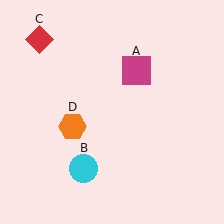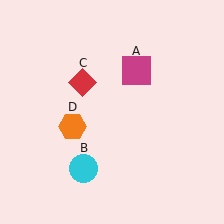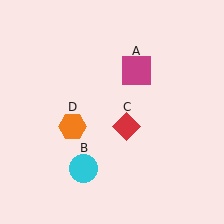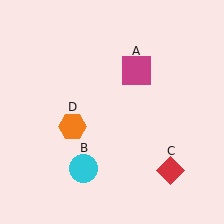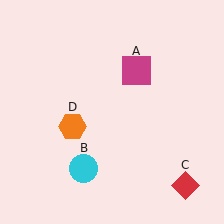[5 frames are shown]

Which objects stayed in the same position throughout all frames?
Magenta square (object A) and cyan circle (object B) and orange hexagon (object D) remained stationary.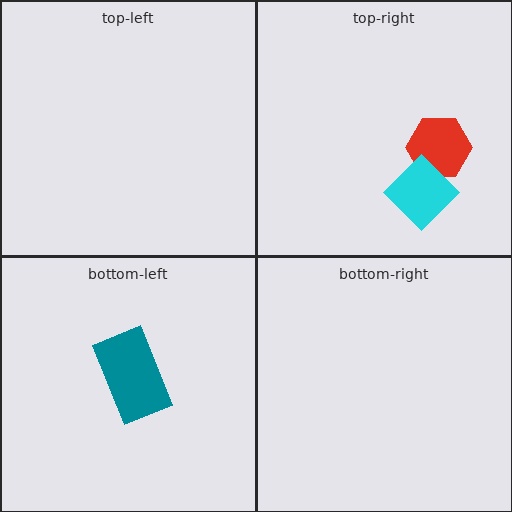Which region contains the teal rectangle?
The bottom-left region.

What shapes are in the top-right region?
The red hexagon, the cyan diamond.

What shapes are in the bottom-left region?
The teal rectangle.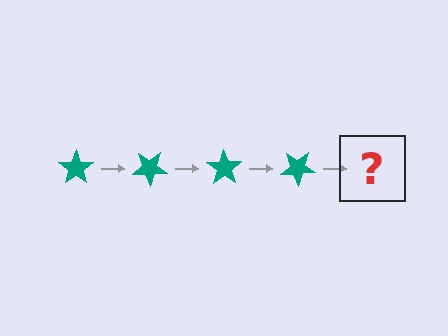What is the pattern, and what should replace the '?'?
The pattern is that the star rotates 35 degrees each step. The '?' should be a teal star rotated 140 degrees.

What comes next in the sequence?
The next element should be a teal star rotated 140 degrees.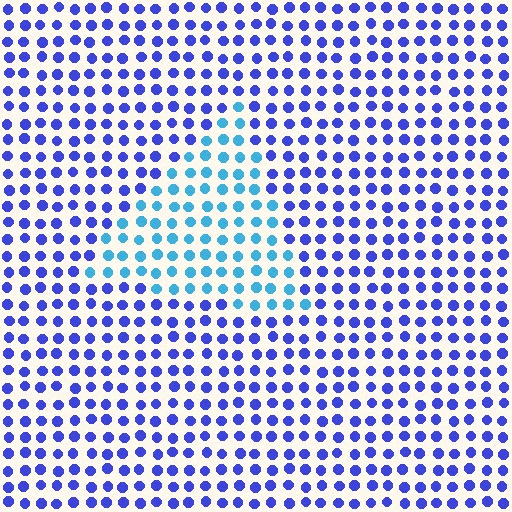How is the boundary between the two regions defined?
The boundary is defined purely by a slight shift in hue (about 42 degrees). Spacing, size, and orientation are identical on both sides.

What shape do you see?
I see a triangle.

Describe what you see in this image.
The image is filled with small blue elements in a uniform arrangement. A triangle-shaped region is visible where the elements are tinted to a slightly different hue, forming a subtle color boundary.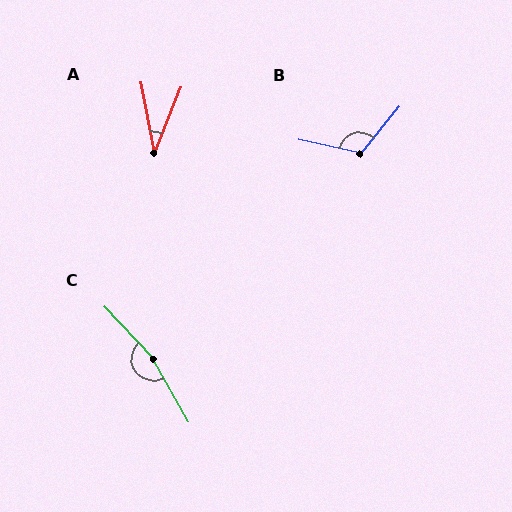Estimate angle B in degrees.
Approximately 117 degrees.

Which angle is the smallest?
A, at approximately 33 degrees.